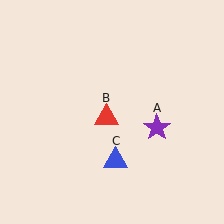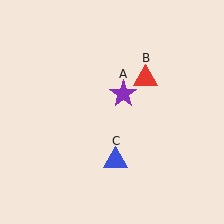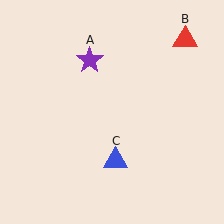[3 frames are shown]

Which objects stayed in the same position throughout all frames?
Blue triangle (object C) remained stationary.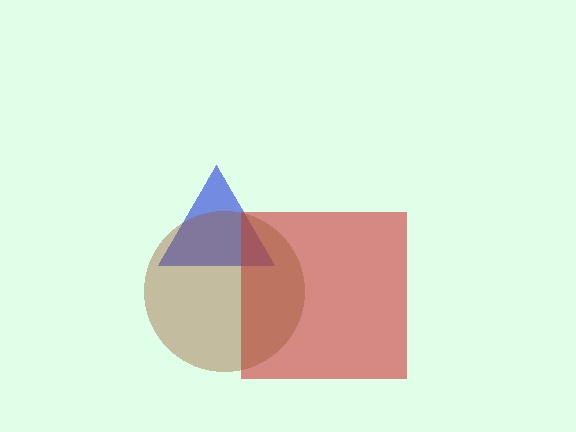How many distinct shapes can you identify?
There are 3 distinct shapes: a blue triangle, a red square, a brown circle.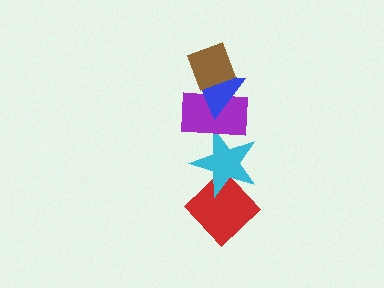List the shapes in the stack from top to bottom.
From top to bottom: the brown diamond, the blue triangle, the purple rectangle, the cyan star, the red diamond.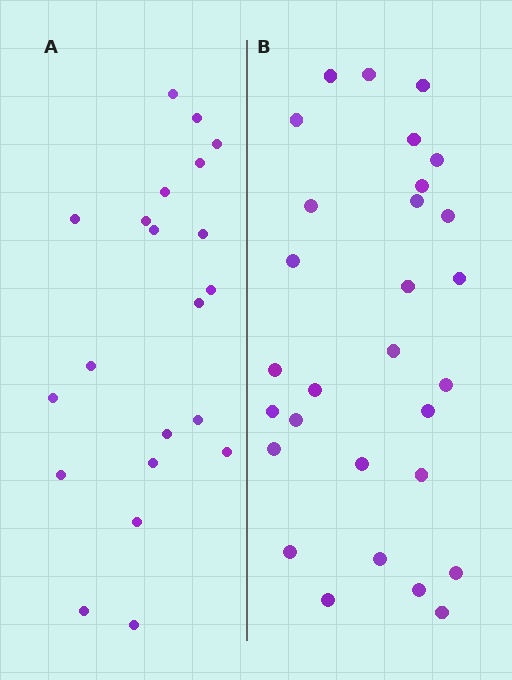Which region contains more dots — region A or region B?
Region B (the right region) has more dots.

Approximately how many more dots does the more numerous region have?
Region B has roughly 8 or so more dots than region A.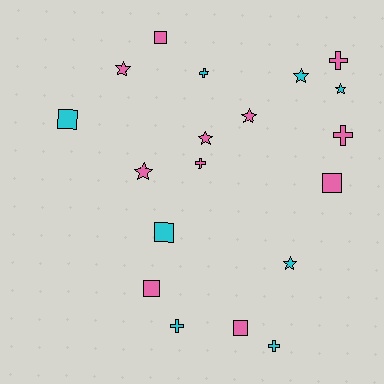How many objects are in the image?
There are 19 objects.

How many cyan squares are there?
There are 2 cyan squares.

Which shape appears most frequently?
Star, with 7 objects.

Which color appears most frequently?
Pink, with 11 objects.